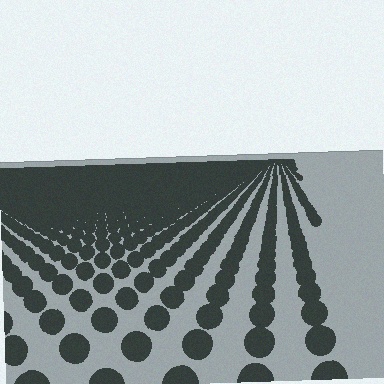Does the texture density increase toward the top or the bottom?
Density increases toward the top.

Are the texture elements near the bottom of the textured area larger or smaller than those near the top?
Larger. Near the bottom, elements are closer to the viewer and appear at a bigger on-screen size.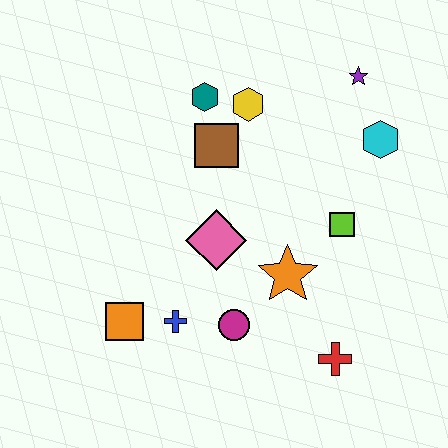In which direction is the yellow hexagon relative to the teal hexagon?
The yellow hexagon is to the right of the teal hexagon.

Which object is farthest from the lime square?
The orange square is farthest from the lime square.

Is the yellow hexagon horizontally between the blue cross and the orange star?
Yes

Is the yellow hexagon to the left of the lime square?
Yes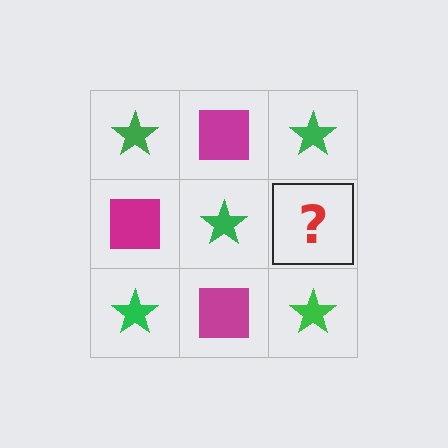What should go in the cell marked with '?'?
The missing cell should contain a magenta square.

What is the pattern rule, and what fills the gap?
The rule is that it alternates green star and magenta square in a checkerboard pattern. The gap should be filled with a magenta square.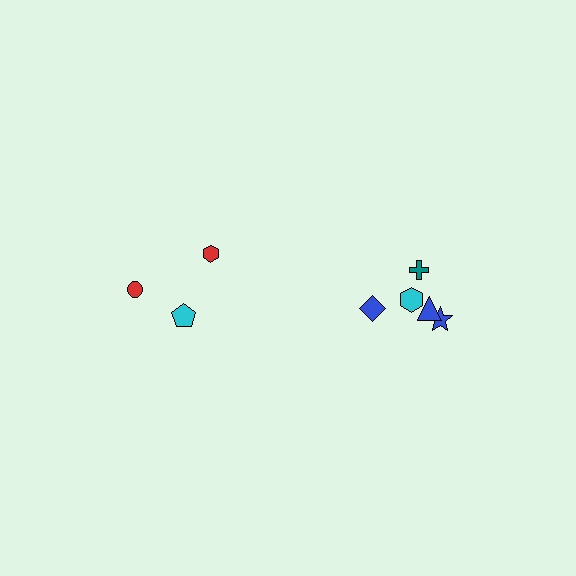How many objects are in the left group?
There are 3 objects.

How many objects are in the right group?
There are 5 objects.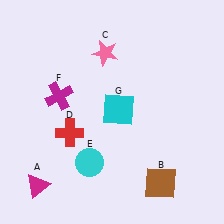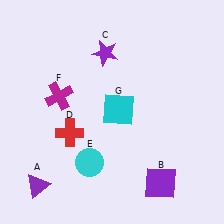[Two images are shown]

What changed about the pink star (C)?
In Image 1, C is pink. In Image 2, it changed to purple.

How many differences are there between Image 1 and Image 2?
There are 3 differences between the two images.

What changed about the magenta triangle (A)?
In Image 1, A is magenta. In Image 2, it changed to purple.